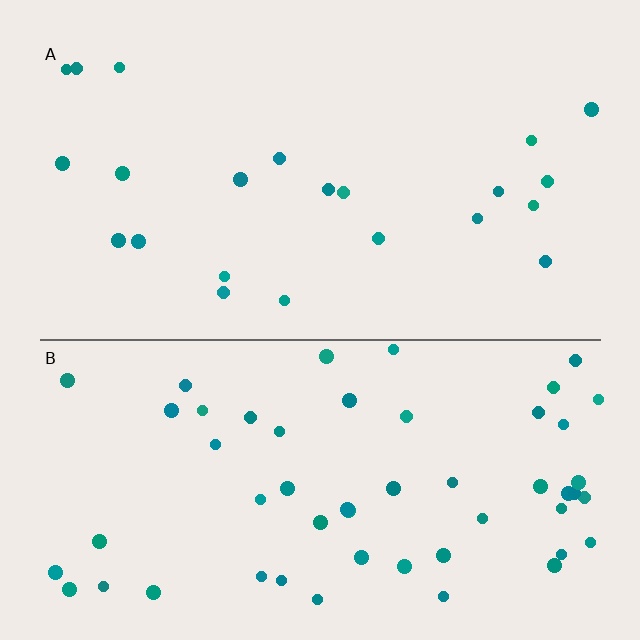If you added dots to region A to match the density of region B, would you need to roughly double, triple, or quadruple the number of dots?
Approximately double.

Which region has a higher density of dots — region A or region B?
B (the bottom).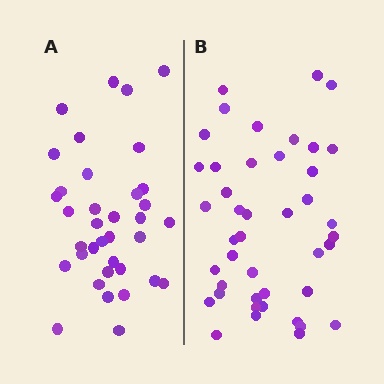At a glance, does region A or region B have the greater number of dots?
Region B (the right region) has more dots.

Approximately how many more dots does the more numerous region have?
Region B has roughly 8 or so more dots than region A.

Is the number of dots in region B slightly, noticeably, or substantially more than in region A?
Region B has only slightly more — the two regions are fairly close. The ratio is roughly 1.2 to 1.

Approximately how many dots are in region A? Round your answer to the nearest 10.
About 40 dots. (The exact count is 36, which rounds to 40.)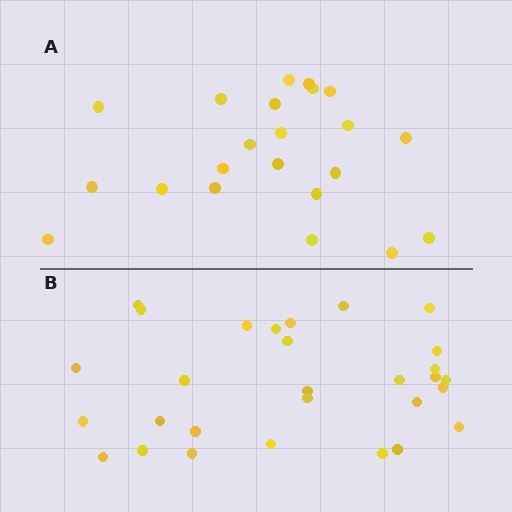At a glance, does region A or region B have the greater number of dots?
Region B (the bottom region) has more dots.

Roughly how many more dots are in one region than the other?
Region B has roughly 8 or so more dots than region A.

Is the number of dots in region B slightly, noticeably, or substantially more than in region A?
Region B has noticeably more, but not dramatically so. The ratio is roughly 1.3 to 1.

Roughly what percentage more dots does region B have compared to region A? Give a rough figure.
About 30% more.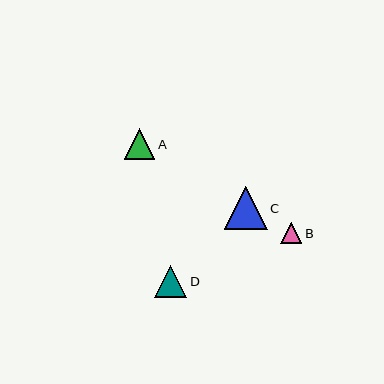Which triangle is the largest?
Triangle C is the largest with a size of approximately 43 pixels.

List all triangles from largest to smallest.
From largest to smallest: C, D, A, B.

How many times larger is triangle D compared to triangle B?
Triangle D is approximately 1.5 times the size of triangle B.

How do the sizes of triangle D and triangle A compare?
Triangle D and triangle A are approximately the same size.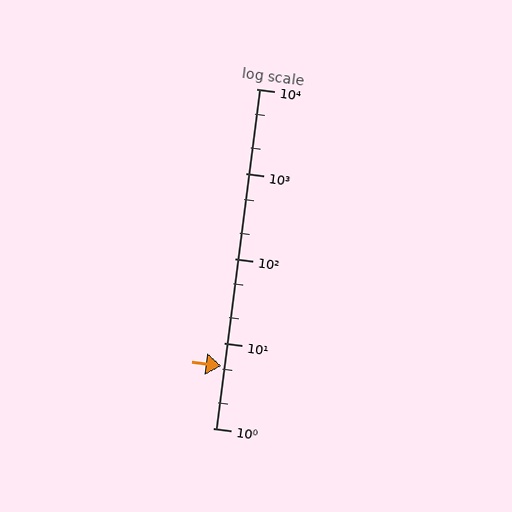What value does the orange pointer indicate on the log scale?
The pointer indicates approximately 5.4.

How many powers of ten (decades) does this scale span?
The scale spans 4 decades, from 1 to 10000.